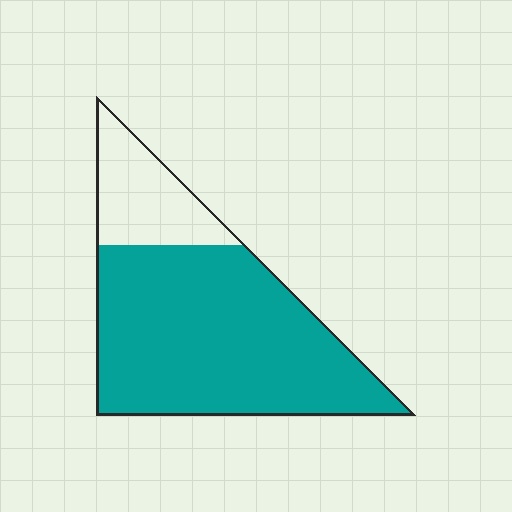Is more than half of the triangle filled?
Yes.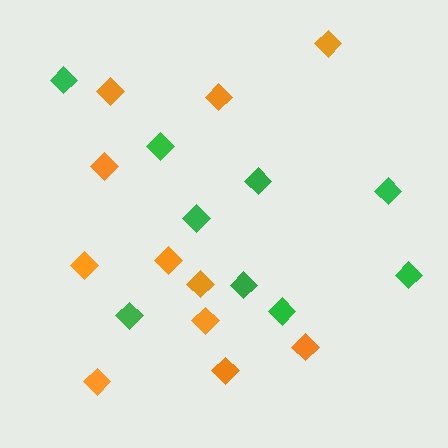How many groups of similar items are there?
There are 2 groups: one group of green diamonds (9) and one group of orange diamonds (11).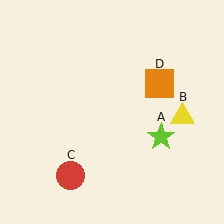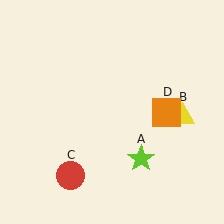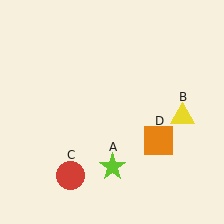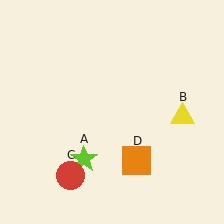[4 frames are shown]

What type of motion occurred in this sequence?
The lime star (object A), orange square (object D) rotated clockwise around the center of the scene.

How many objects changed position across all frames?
2 objects changed position: lime star (object A), orange square (object D).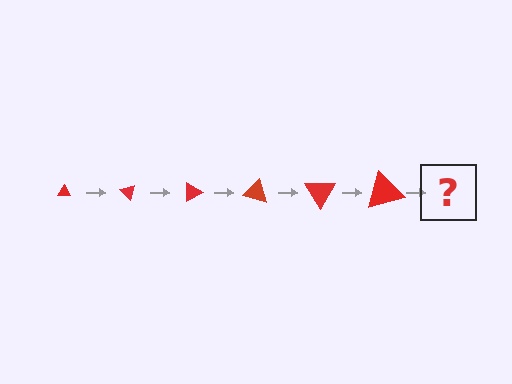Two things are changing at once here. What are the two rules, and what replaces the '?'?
The two rules are that the triangle grows larger each step and it rotates 45 degrees each step. The '?' should be a triangle, larger than the previous one and rotated 270 degrees from the start.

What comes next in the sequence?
The next element should be a triangle, larger than the previous one and rotated 270 degrees from the start.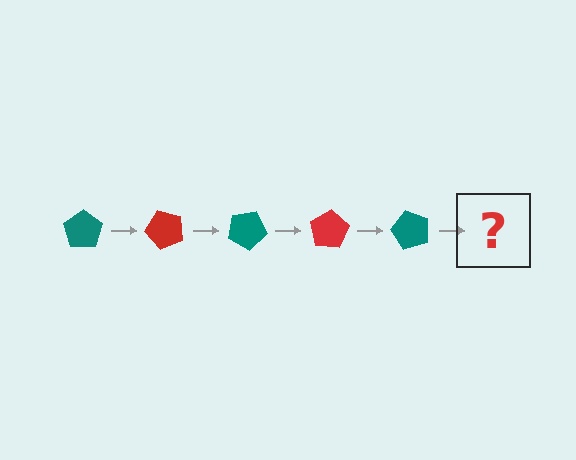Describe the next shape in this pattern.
It should be a red pentagon, rotated 250 degrees from the start.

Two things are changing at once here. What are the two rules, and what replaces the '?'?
The two rules are that it rotates 50 degrees each step and the color cycles through teal and red. The '?' should be a red pentagon, rotated 250 degrees from the start.